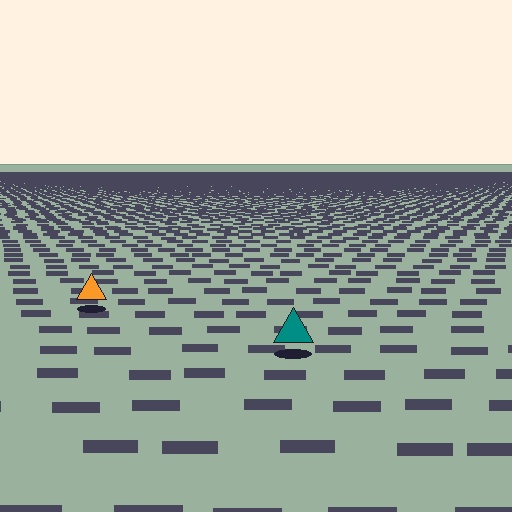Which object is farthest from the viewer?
The orange triangle is farthest from the viewer. It appears smaller and the ground texture around it is denser.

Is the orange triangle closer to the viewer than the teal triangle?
No. The teal triangle is closer — you can tell from the texture gradient: the ground texture is coarser near it.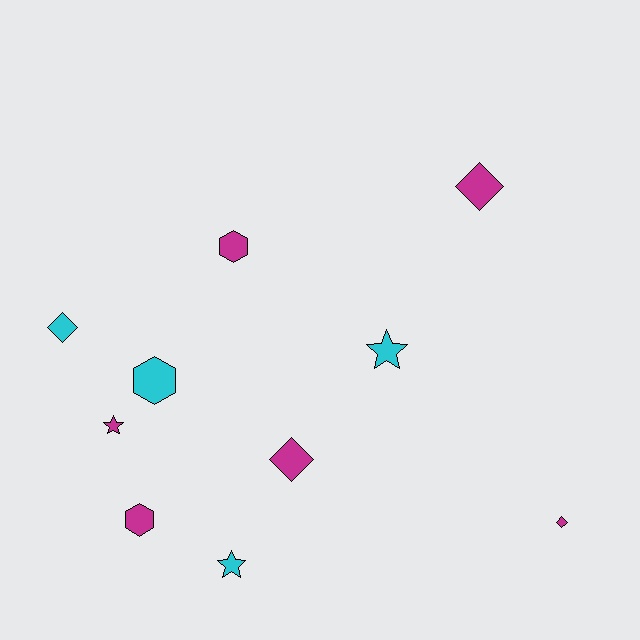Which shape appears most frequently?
Diamond, with 4 objects.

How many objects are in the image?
There are 10 objects.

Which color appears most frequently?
Magenta, with 6 objects.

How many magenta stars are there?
There is 1 magenta star.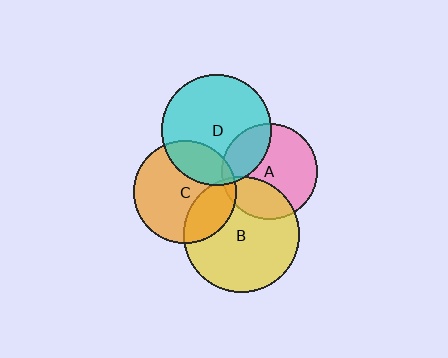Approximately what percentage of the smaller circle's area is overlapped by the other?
Approximately 5%.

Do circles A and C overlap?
Yes.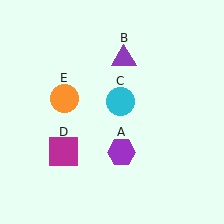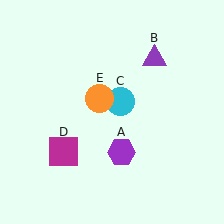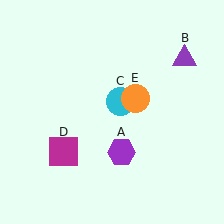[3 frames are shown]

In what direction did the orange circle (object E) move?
The orange circle (object E) moved right.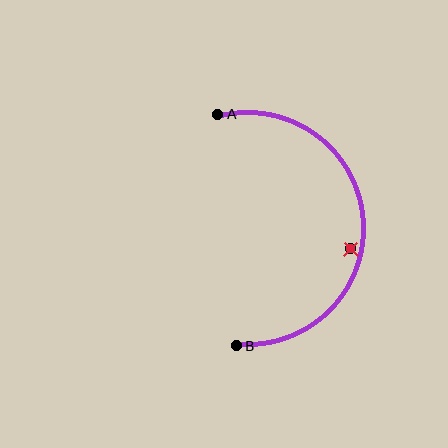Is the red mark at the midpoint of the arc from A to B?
No — the red mark does not lie on the arc at all. It sits slightly inside the curve.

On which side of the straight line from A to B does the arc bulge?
The arc bulges to the right of the straight line connecting A and B.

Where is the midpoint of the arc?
The arc midpoint is the point on the curve farthest from the straight line joining A and B. It sits to the right of that line.